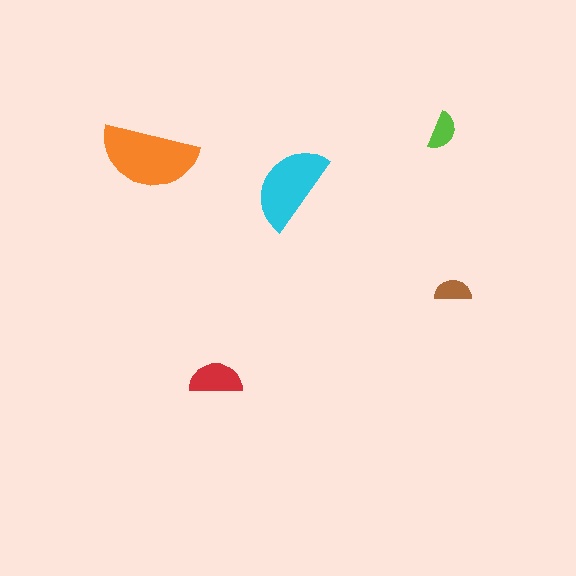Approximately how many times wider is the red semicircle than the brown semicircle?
About 1.5 times wider.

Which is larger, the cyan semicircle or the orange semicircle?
The orange one.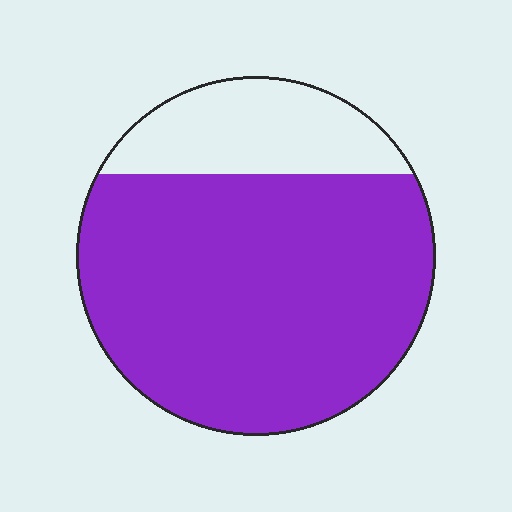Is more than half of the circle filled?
Yes.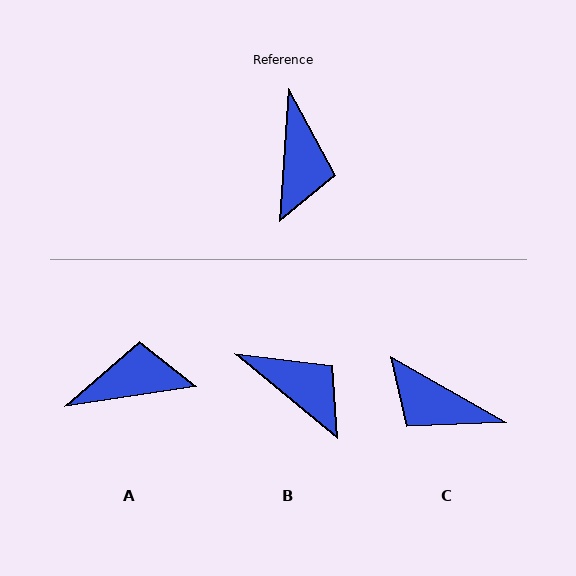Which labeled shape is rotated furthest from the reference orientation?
C, about 116 degrees away.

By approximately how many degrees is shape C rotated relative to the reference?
Approximately 116 degrees clockwise.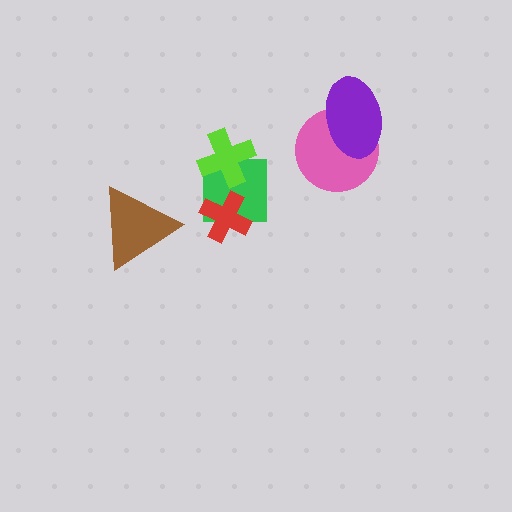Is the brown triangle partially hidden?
No, no other shape covers it.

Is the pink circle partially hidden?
Yes, it is partially covered by another shape.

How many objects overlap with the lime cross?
1 object overlaps with the lime cross.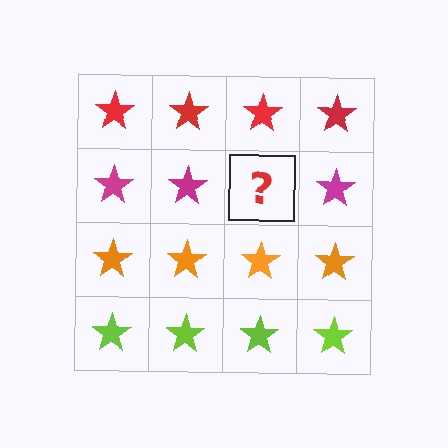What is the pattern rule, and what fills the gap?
The rule is that each row has a consistent color. The gap should be filled with a magenta star.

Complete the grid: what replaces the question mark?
The question mark should be replaced with a magenta star.